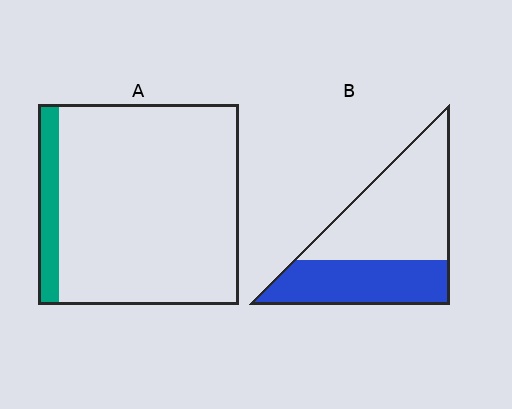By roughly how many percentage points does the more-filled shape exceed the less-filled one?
By roughly 30 percentage points (B over A).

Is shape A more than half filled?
No.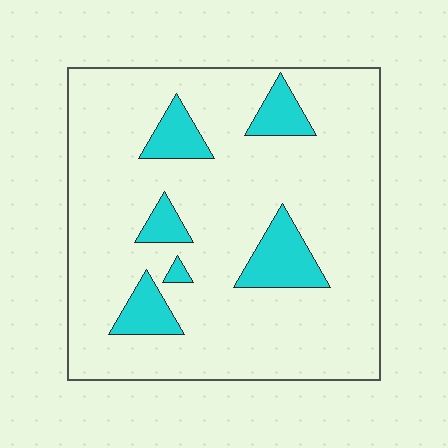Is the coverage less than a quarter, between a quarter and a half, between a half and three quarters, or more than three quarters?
Less than a quarter.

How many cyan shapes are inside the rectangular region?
6.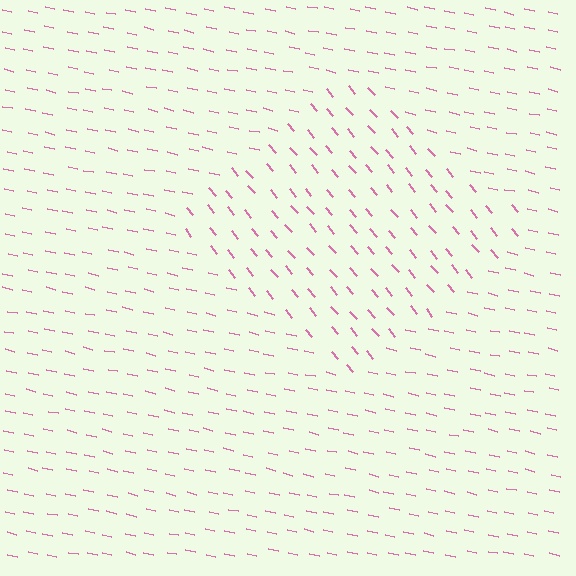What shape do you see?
I see a diamond.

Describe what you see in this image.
The image is filled with small pink line segments. A diamond region in the image has lines oriented differently from the surrounding lines, creating a visible texture boundary.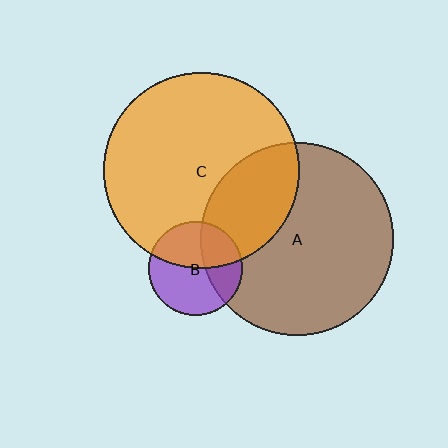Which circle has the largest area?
Circle C (orange).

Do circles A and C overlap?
Yes.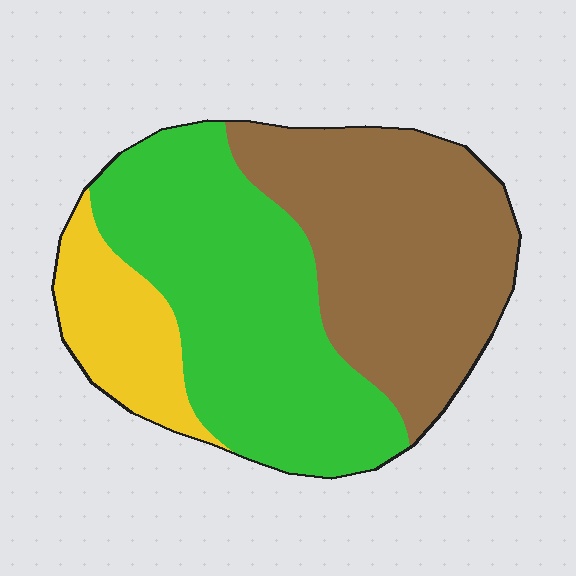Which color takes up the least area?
Yellow, at roughly 15%.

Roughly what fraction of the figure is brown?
Brown covers about 40% of the figure.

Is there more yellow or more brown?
Brown.